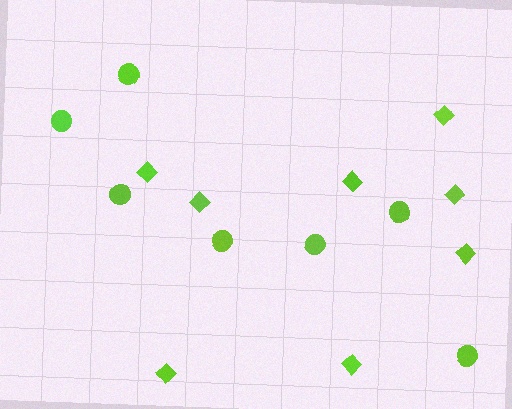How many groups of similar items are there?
There are 2 groups: one group of diamonds (8) and one group of circles (7).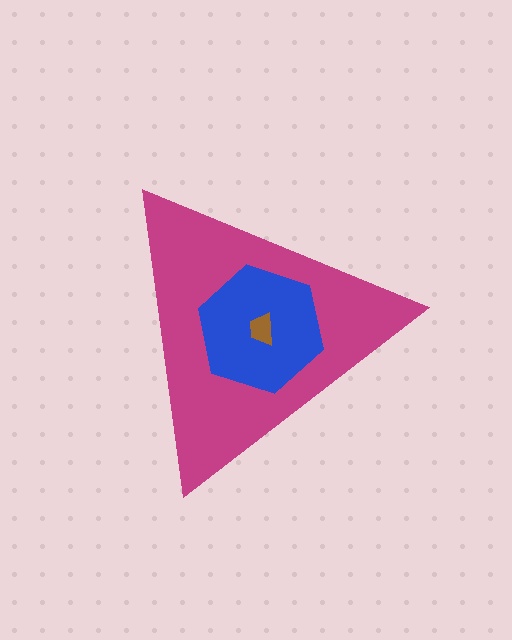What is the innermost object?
The brown trapezoid.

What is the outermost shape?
The magenta triangle.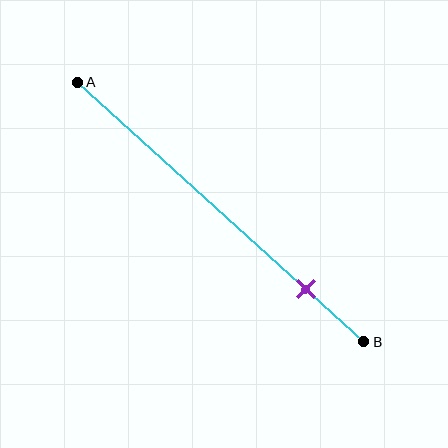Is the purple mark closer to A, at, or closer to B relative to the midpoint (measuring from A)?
The purple mark is closer to point B than the midpoint of segment AB.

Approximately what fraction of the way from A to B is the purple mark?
The purple mark is approximately 80% of the way from A to B.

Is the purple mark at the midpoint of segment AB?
No, the mark is at about 80% from A, not at the 50% midpoint.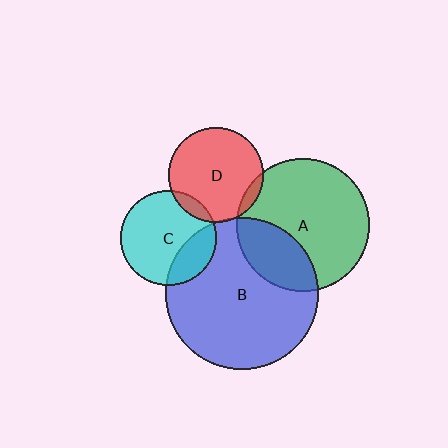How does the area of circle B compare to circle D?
Approximately 2.6 times.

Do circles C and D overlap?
Yes.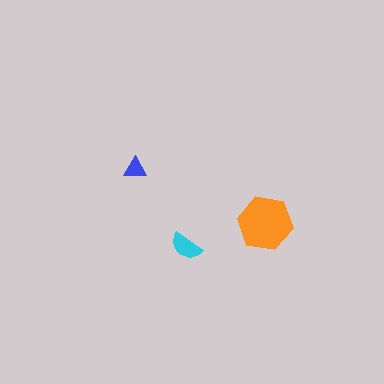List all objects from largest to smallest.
The orange hexagon, the cyan semicircle, the blue triangle.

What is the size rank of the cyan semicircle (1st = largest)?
2nd.